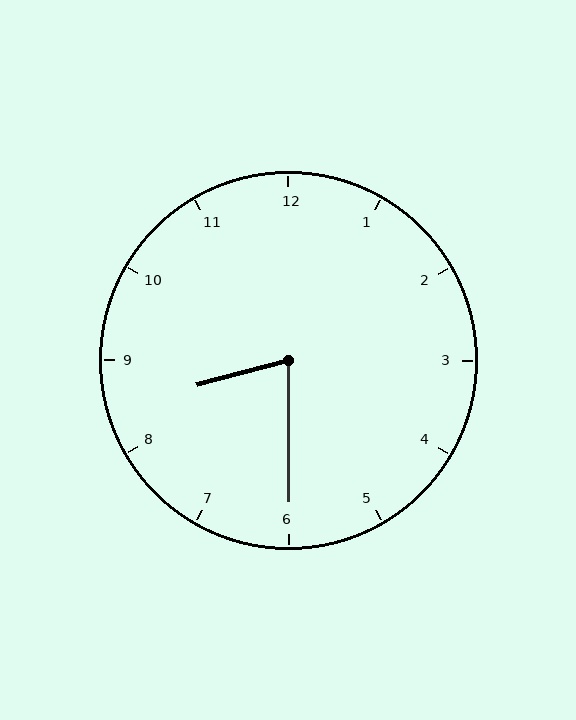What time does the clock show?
8:30.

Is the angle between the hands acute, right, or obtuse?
It is acute.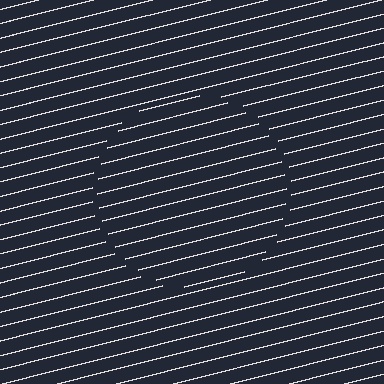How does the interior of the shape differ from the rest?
The interior of the shape contains the same grating, shifted by half a period — the contour is defined by the phase discontinuity where line-ends from the inner and outer gratings abut.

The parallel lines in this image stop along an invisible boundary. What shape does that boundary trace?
An illusory circle. The interior of the shape contains the same grating, shifted by half a period — the contour is defined by the phase discontinuity where line-ends from the inner and outer gratings abut.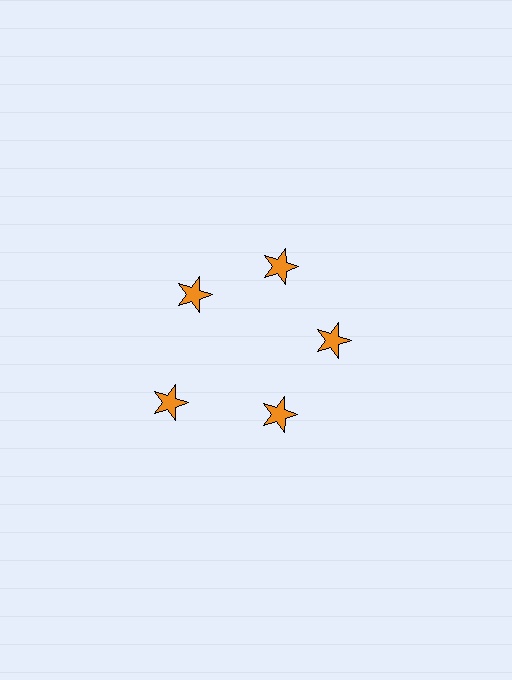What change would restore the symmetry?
The symmetry would be restored by moving it inward, back onto the ring so that all 5 stars sit at equal angles and equal distance from the center.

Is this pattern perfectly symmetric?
No. The 5 orange stars are arranged in a ring, but one element near the 8 o'clock position is pushed outward from the center, breaking the 5-fold rotational symmetry.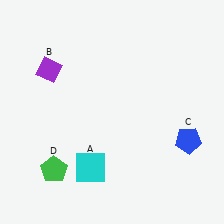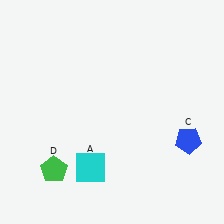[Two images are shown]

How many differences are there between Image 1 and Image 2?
There is 1 difference between the two images.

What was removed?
The purple diamond (B) was removed in Image 2.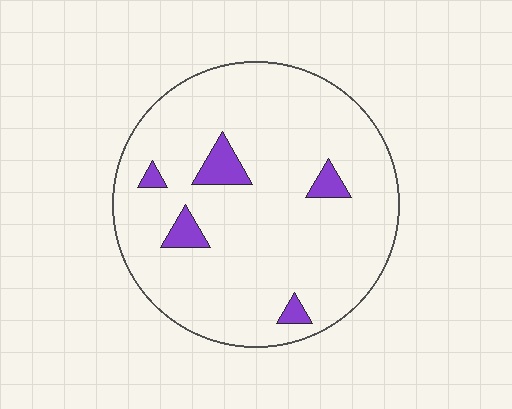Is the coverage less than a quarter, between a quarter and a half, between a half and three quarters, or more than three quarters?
Less than a quarter.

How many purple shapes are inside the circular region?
5.